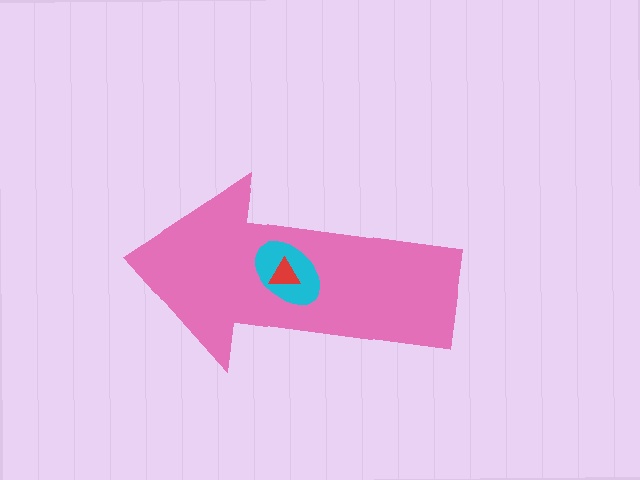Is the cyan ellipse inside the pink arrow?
Yes.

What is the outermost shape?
The pink arrow.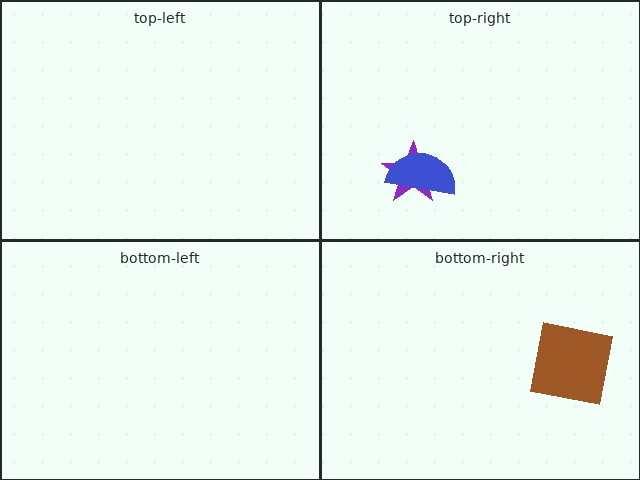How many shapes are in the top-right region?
2.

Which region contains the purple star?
The top-right region.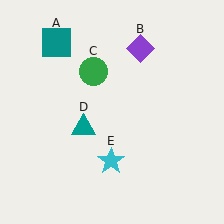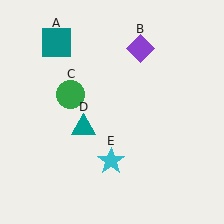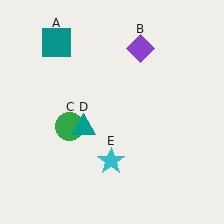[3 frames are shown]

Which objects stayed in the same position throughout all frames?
Teal square (object A) and purple diamond (object B) and teal triangle (object D) and cyan star (object E) remained stationary.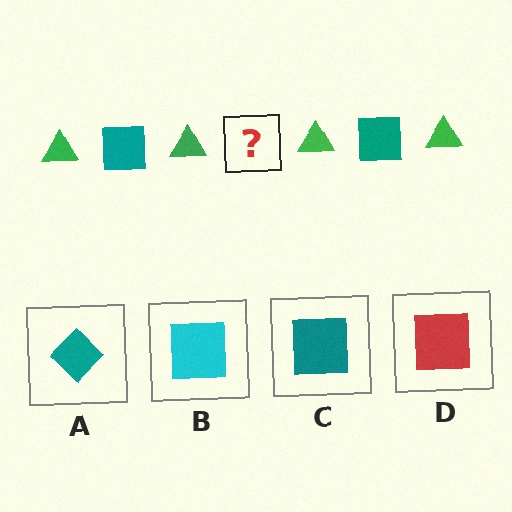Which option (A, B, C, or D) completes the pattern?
C.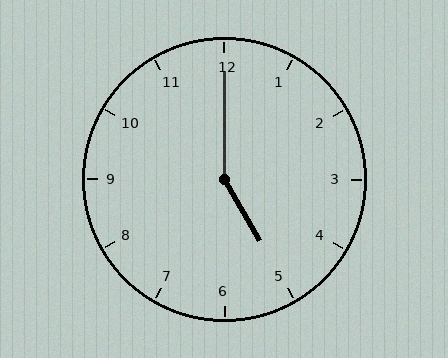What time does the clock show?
5:00.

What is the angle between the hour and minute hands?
Approximately 150 degrees.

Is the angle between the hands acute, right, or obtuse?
It is obtuse.